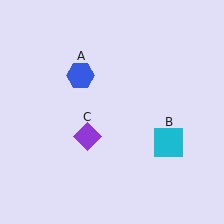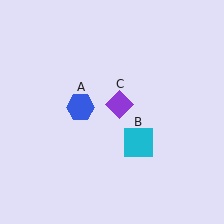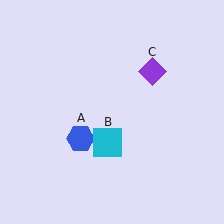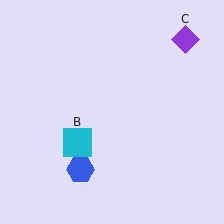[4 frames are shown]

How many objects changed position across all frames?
3 objects changed position: blue hexagon (object A), cyan square (object B), purple diamond (object C).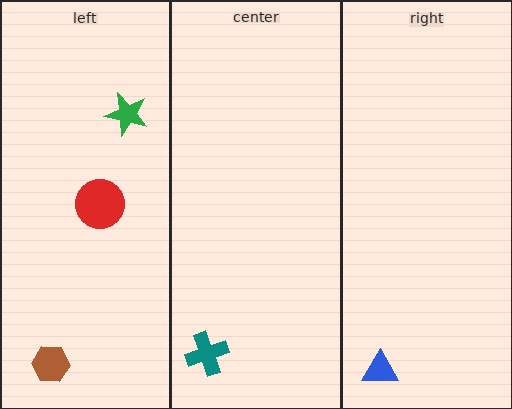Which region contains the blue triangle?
The right region.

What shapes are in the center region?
The teal cross.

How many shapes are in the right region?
1.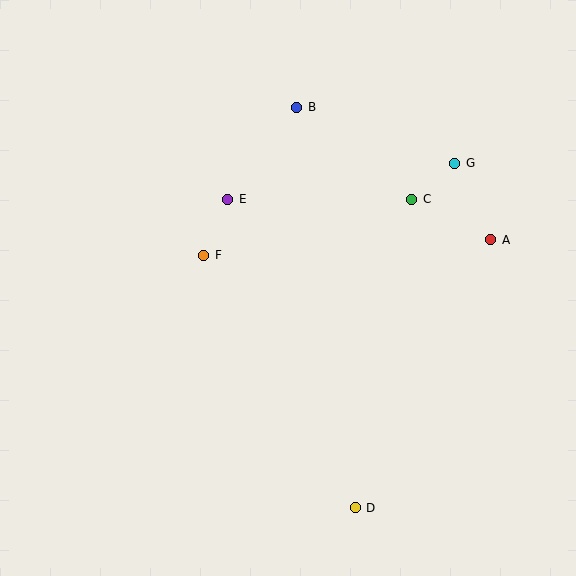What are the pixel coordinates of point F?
Point F is at (204, 255).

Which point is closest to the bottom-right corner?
Point D is closest to the bottom-right corner.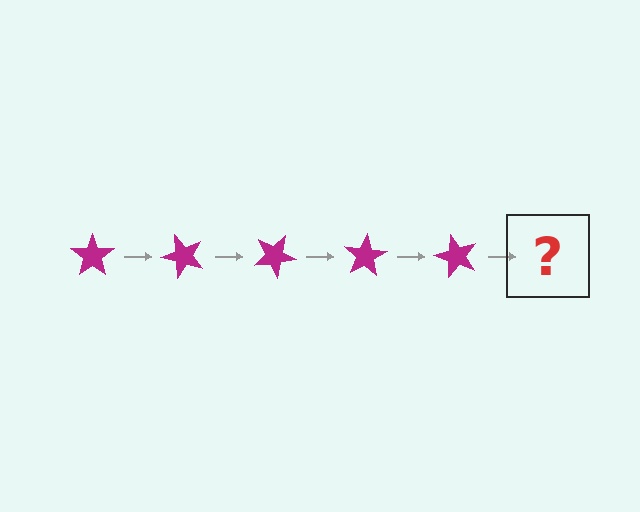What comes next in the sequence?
The next element should be a magenta star rotated 250 degrees.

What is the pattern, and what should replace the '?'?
The pattern is that the star rotates 50 degrees each step. The '?' should be a magenta star rotated 250 degrees.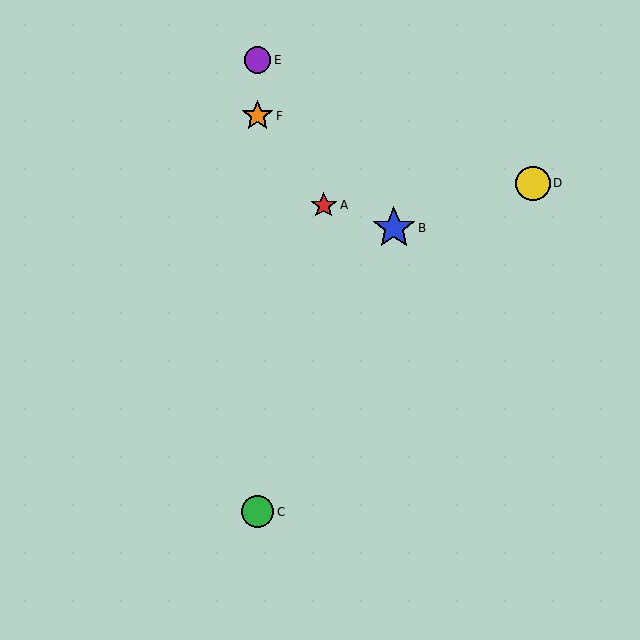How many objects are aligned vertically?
3 objects (C, E, F) are aligned vertically.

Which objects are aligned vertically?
Objects C, E, F are aligned vertically.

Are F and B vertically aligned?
No, F is at x≈258 and B is at x≈394.